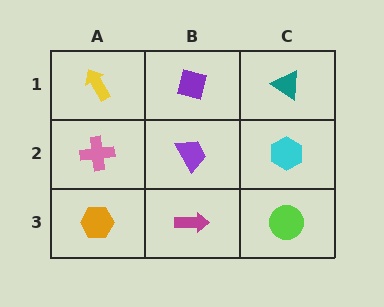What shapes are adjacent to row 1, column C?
A cyan hexagon (row 2, column C), a purple square (row 1, column B).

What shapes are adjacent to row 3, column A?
A pink cross (row 2, column A), a magenta arrow (row 3, column B).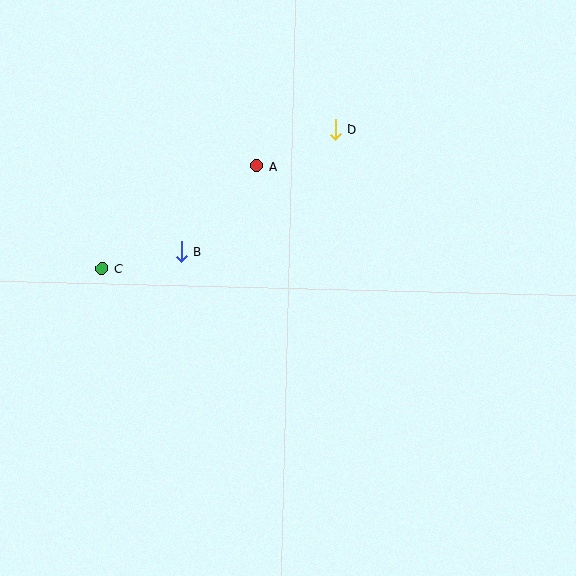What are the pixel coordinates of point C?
Point C is at (102, 269).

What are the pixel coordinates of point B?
Point B is at (181, 252).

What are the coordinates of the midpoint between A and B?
The midpoint between A and B is at (219, 209).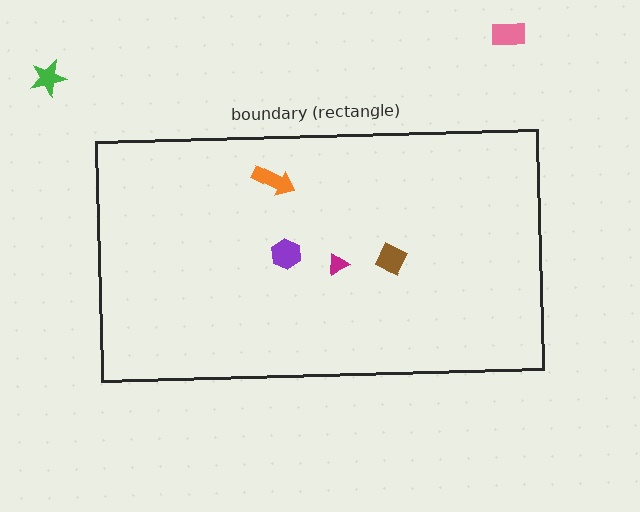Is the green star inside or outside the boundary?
Outside.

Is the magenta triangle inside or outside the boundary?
Inside.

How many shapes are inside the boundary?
4 inside, 2 outside.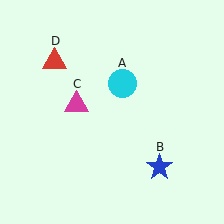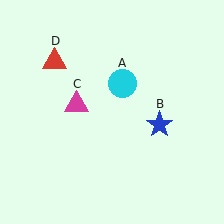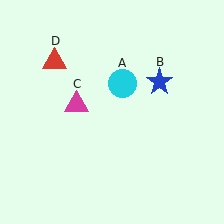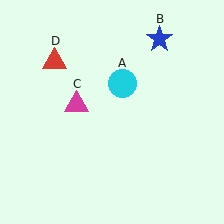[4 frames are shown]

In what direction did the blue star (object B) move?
The blue star (object B) moved up.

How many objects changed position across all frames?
1 object changed position: blue star (object B).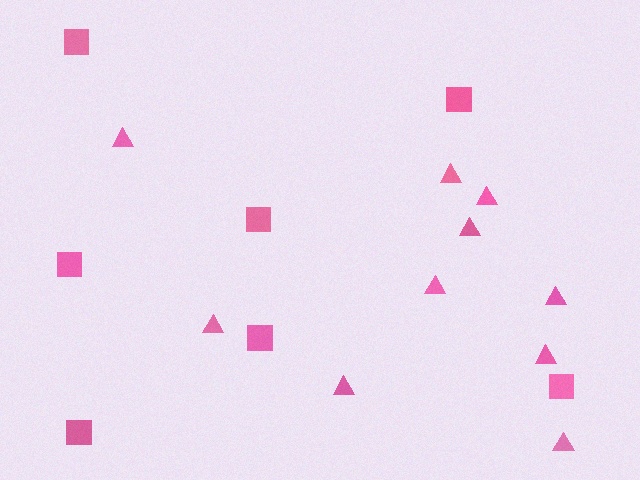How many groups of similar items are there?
There are 2 groups: one group of triangles (10) and one group of squares (7).